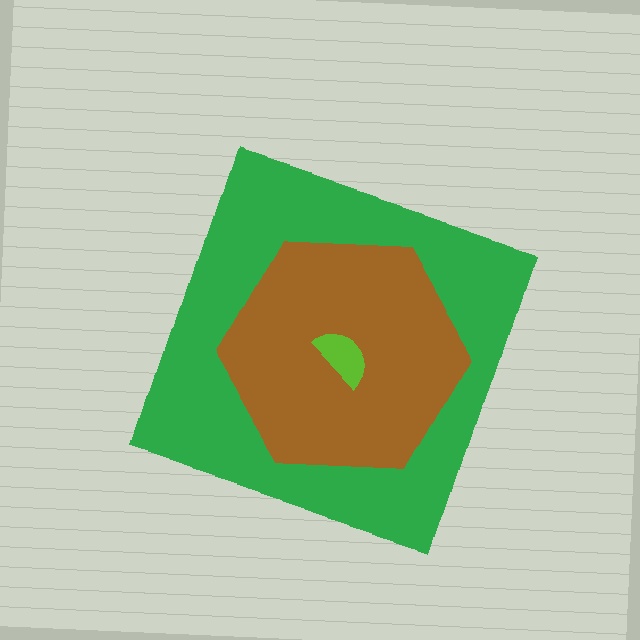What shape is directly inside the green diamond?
The brown hexagon.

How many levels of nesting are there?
3.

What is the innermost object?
The lime semicircle.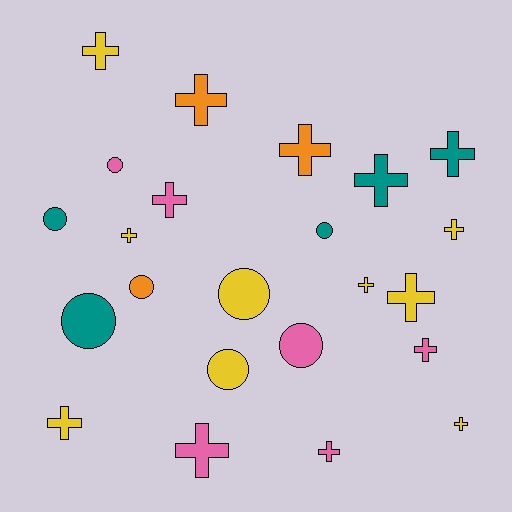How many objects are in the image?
There are 23 objects.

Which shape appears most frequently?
Cross, with 15 objects.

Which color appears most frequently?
Yellow, with 9 objects.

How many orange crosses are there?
There are 2 orange crosses.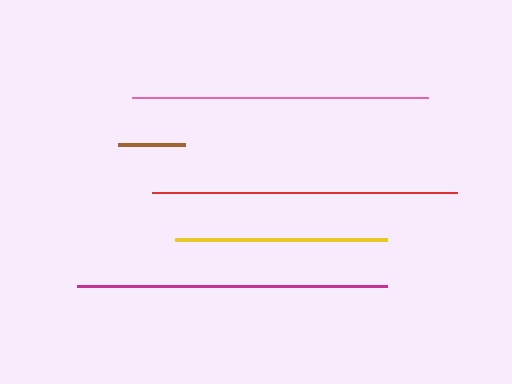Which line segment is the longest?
The magenta line is the longest at approximately 310 pixels.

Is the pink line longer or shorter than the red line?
The red line is longer than the pink line.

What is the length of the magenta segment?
The magenta segment is approximately 310 pixels long.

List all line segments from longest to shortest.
From longest to shortest: magenta, red, pink, yellow, brown.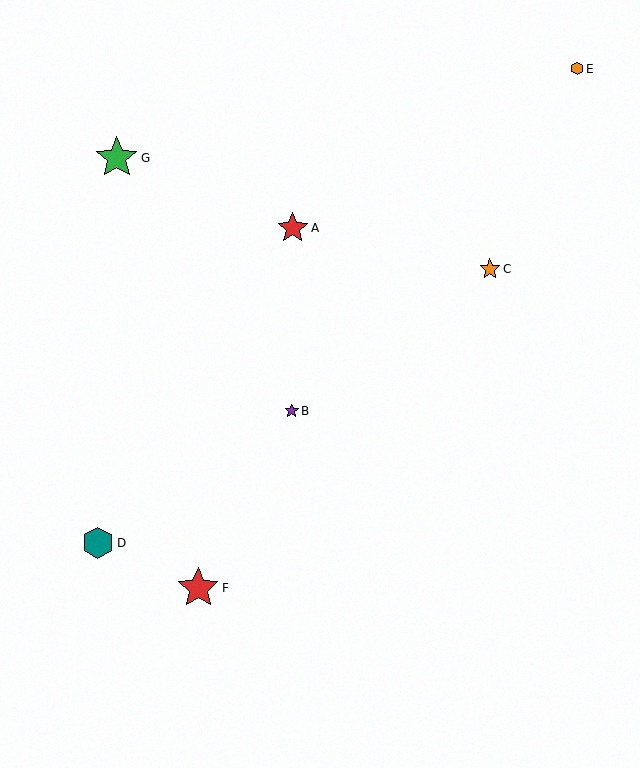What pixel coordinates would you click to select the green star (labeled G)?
Click at (117, 158) to select the green star G.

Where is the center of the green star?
The center of the green star is at (117, 158).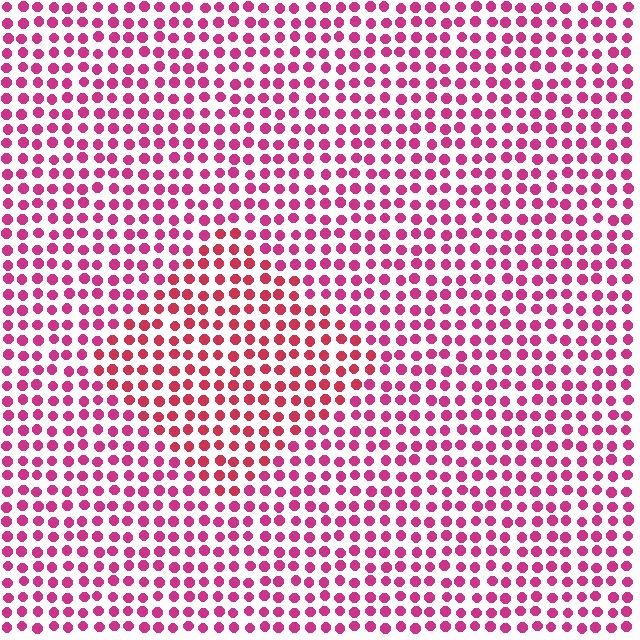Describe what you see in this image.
The image is filled with small magenta elements in a uniform arrangement. A diamond-shaped region is visible where the elements are tinted to a slightly different hue, forming a subtle color boundary.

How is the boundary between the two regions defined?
The boundary is defined purely by a slight shift in hue (about 22 degrees). Spacing, size, and orientation are identical on both sides.